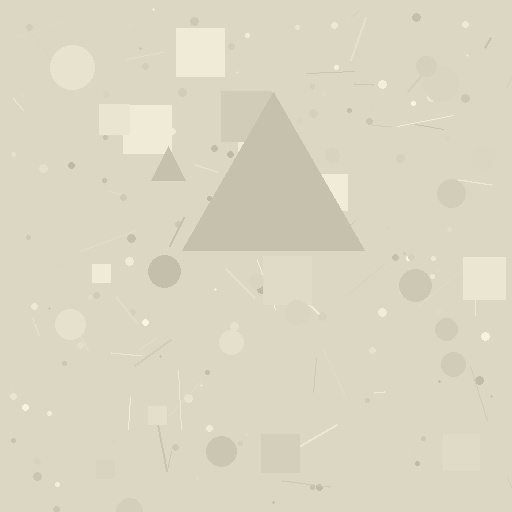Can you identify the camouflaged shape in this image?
The camouflaged shape is a triangle.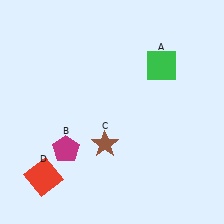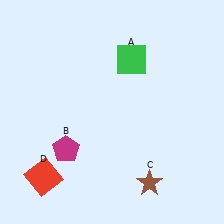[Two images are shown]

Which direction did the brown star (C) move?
The brown star (C) moved right.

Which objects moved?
The objects that moved are: the green square (A), the brown star (C).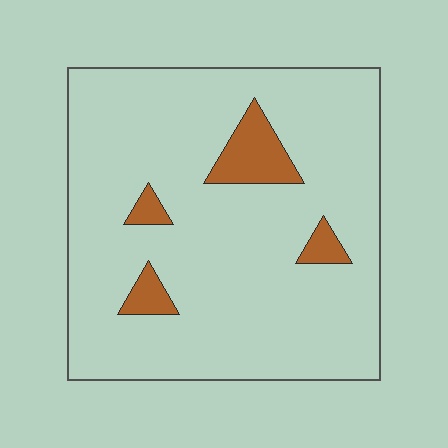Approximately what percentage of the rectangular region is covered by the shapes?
Approximately 10%.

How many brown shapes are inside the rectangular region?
4.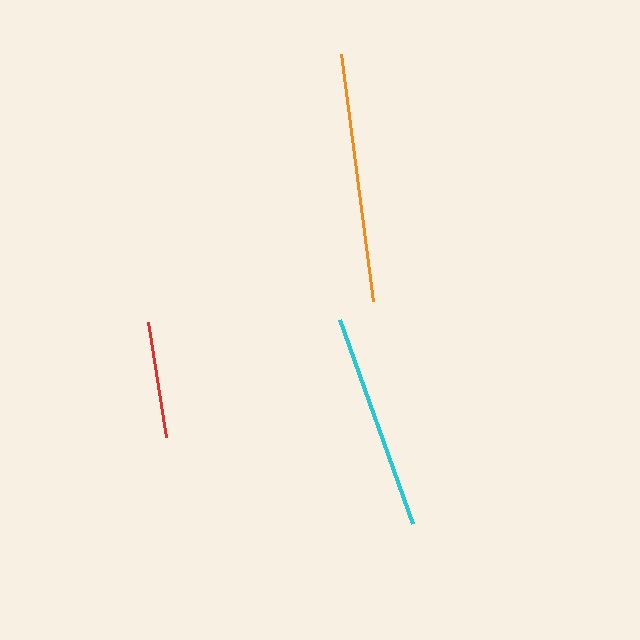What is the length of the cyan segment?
The cyan segment is approximately 217 pixels long.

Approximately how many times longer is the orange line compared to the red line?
The orange line is approximately 2.2 times the length of the red line.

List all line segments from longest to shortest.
From longest to shortest: orange, cyan, red.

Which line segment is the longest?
The orange line is the longest at approximately 250 pixels.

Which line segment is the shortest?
The red line is the shortest at approximately 116 pixels.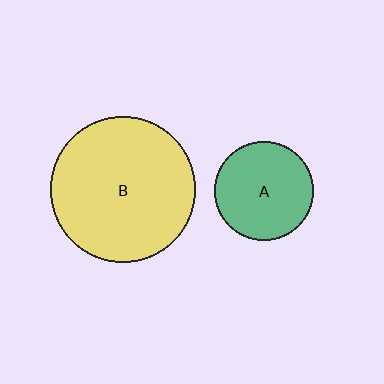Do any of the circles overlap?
No, none of the circles overlap.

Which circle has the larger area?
Circle B (yellow).